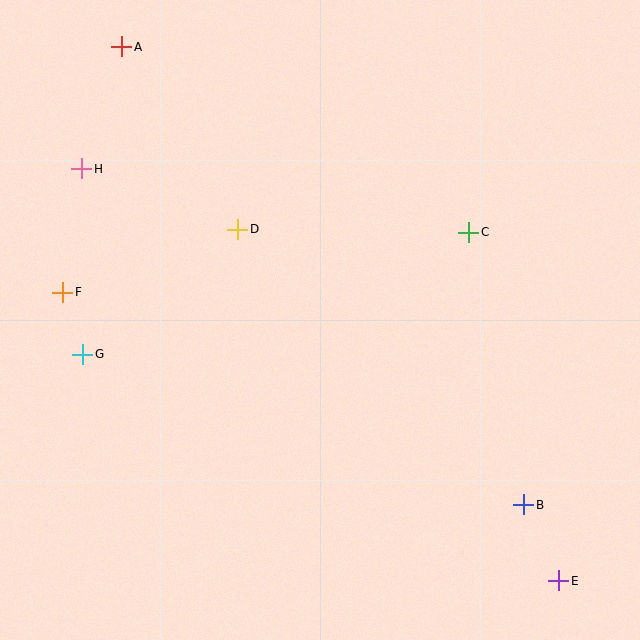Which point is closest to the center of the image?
Point D at (238, 229) is closest to the center.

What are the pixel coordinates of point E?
Point E is at (559, 581).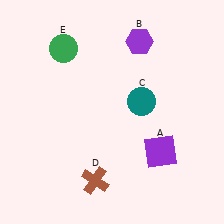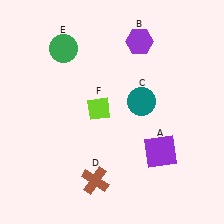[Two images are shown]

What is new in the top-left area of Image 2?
A lime diamond (F) was added in the top-left area of Image 2.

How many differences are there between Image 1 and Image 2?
There is 1 difference between the two images.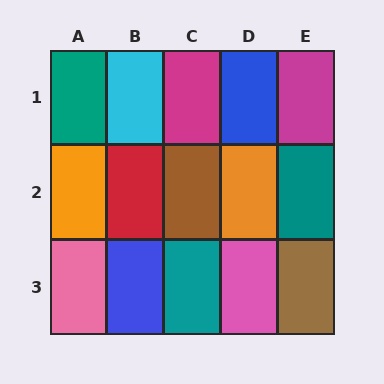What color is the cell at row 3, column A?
Pink.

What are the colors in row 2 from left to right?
Orange, red, brown, orange, teal.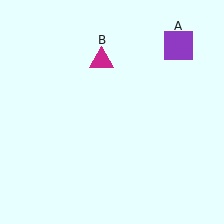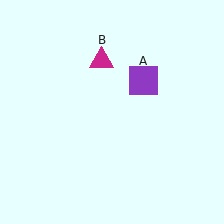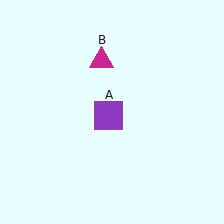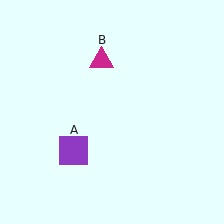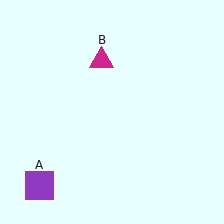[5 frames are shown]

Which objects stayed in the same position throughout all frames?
Magenta triangle (object B) remained stationary.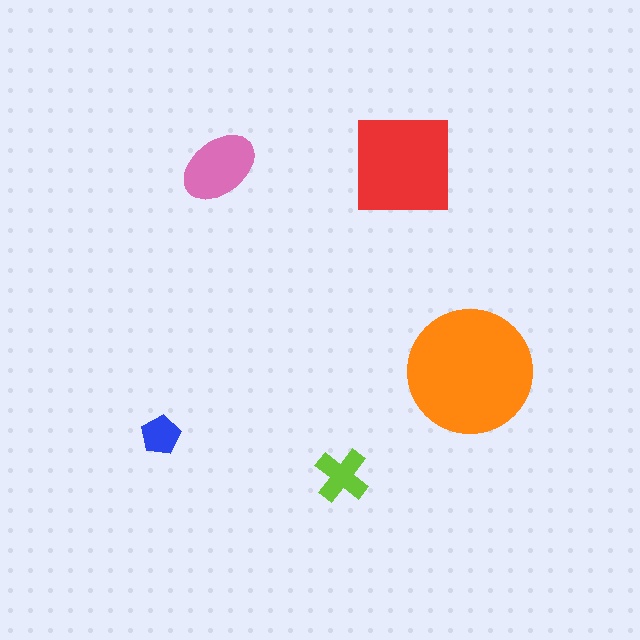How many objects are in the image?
There are 5 objects in the image.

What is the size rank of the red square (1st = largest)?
2nd.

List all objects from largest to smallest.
The orange circle, the red square, the pink ellipse, the lime cross, the blue pentagon.